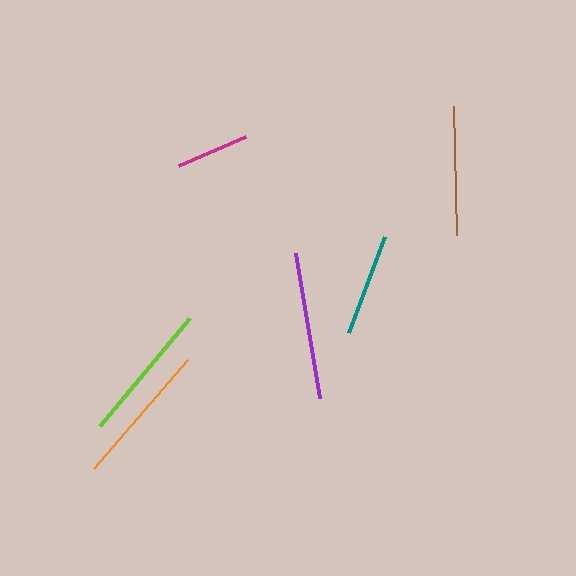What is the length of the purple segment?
The purple segment is approximately 147 pixels long.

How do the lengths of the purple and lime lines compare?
The purple and lime lines are approximately the same length.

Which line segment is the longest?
The purple line is the longest at approximately 147 pixels.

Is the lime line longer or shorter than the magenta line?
The lime line is longer than the magenta line.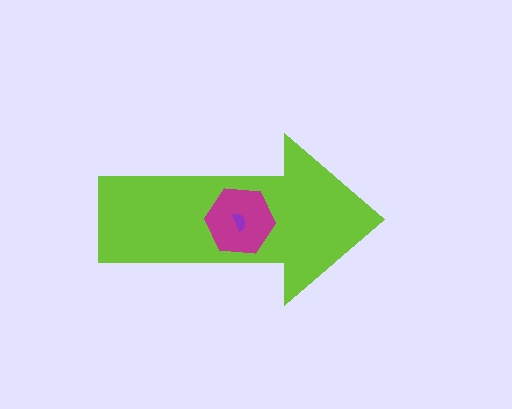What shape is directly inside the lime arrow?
The magenta hexagon.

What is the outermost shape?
The lime arrow.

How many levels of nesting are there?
3.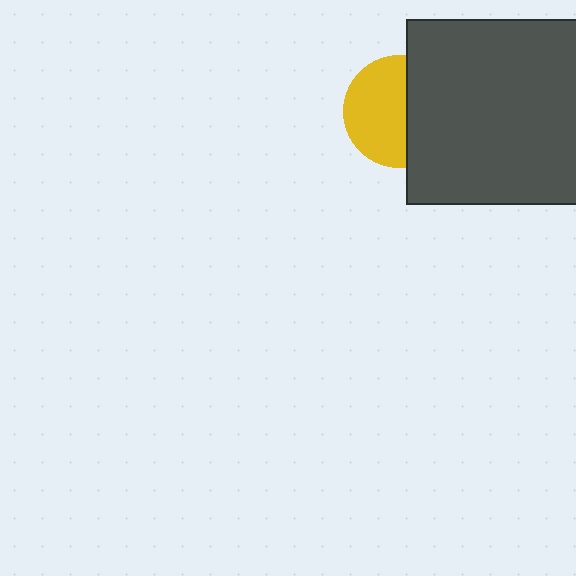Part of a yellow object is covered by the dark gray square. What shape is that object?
It is a circle.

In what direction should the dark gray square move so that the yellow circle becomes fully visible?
The dark gray square should move right. That is the shortest direction to clear the overlap and leave the yellow circle fully visible.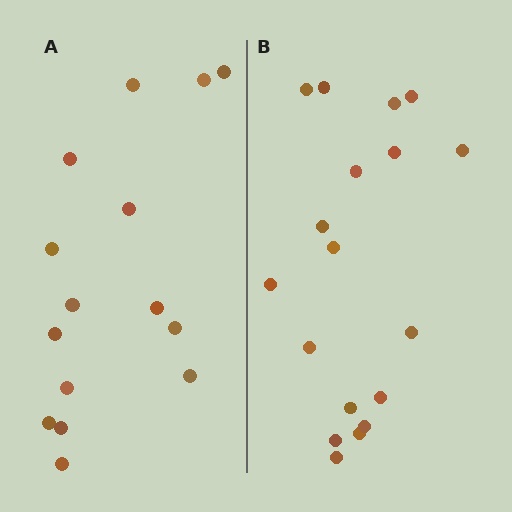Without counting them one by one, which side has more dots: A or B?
Region B (the right region) has more dots.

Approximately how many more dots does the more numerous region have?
Region B has just a few more — roughly 2 or 3 more dots than region A.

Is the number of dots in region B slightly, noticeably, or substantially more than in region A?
Region B has only slightly more — the two regions are fairly close. The ratio is roughly 1.2 to 1.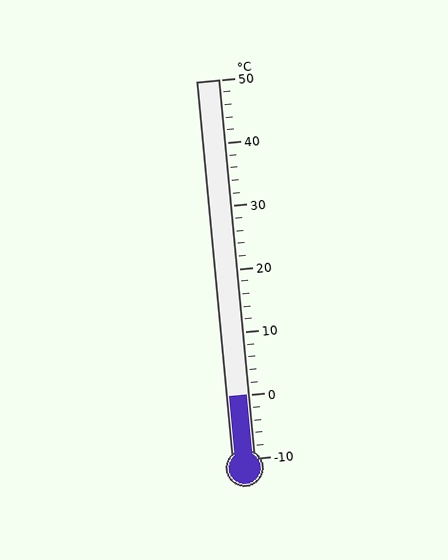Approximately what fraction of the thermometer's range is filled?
The thermometer is filled to approximately 15% of its range.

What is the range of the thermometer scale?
The thermometer scale ranges from -10°C to 50°C.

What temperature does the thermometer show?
The thermometer shows approximately 0°C.